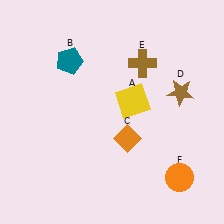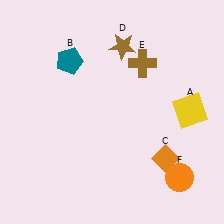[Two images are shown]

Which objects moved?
The objects that moved are: the yellow square (A), the orange diamond (C), the brown star (D).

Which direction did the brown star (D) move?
The brown star (D) moved left.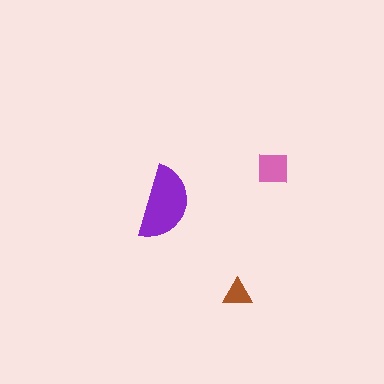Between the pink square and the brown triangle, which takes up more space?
The pink square.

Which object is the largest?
The purple semicircle.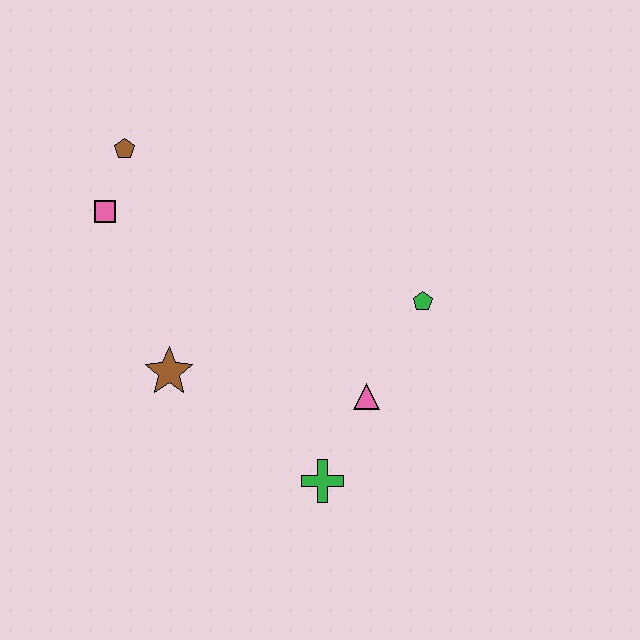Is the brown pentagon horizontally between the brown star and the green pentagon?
No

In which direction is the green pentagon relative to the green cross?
The green pentagon is above the green cross.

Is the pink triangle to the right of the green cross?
Yes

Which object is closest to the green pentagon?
The pink triangle is closest to the green pentagon.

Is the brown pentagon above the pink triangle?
Yes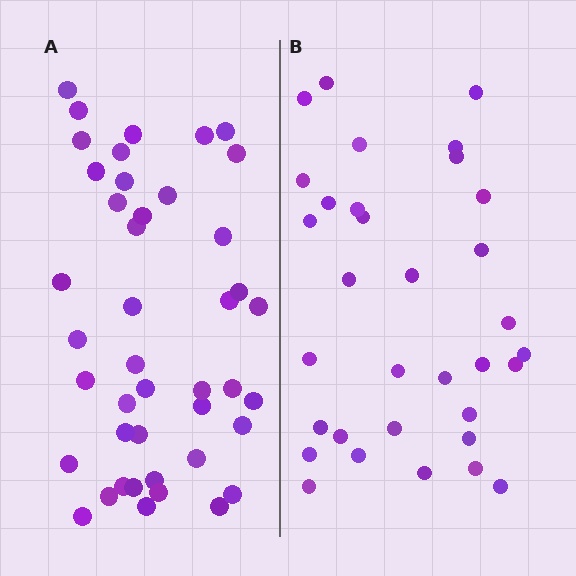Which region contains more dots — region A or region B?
Region A (the left region) has more dots.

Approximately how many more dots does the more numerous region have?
Region A has roughly 10 or so more dots than region B.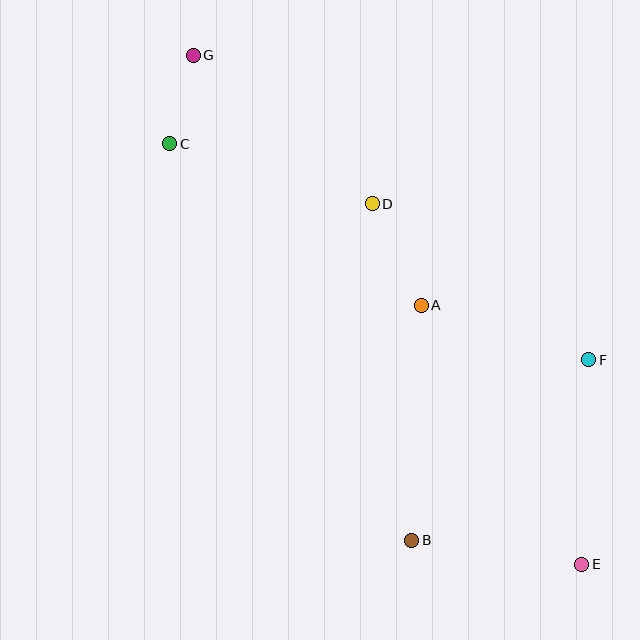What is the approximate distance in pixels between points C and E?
The distance between C and E is approximately 589 pixels.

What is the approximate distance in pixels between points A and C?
The distance between A and C is approximately 299 pixels.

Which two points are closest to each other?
Points C and G are closest to each other.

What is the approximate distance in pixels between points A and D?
The distance between A and D is approximately 113 pixels.